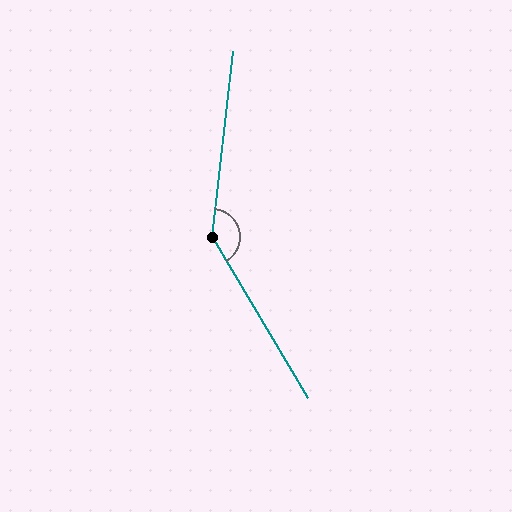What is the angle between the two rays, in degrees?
Approximately 143 degrees.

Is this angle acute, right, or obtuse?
It is obtuse.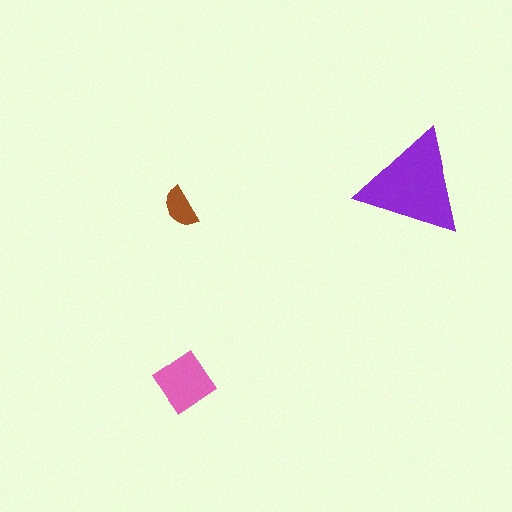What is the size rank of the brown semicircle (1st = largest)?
3rd.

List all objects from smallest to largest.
The brown semicircle, the pink diamond, the purple triangle.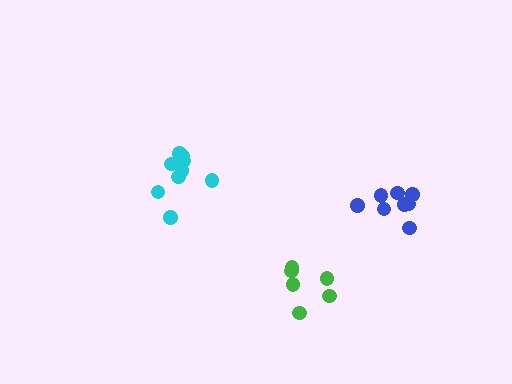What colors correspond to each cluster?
The clusters are colored: cyan, blue, green.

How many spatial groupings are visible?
There are 3 spatial groupings.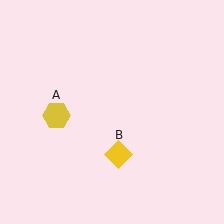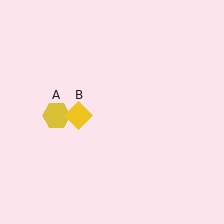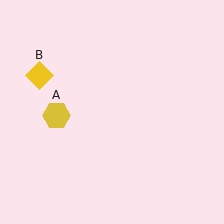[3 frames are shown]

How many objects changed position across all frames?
1 object changed position: yellow diamond (object B).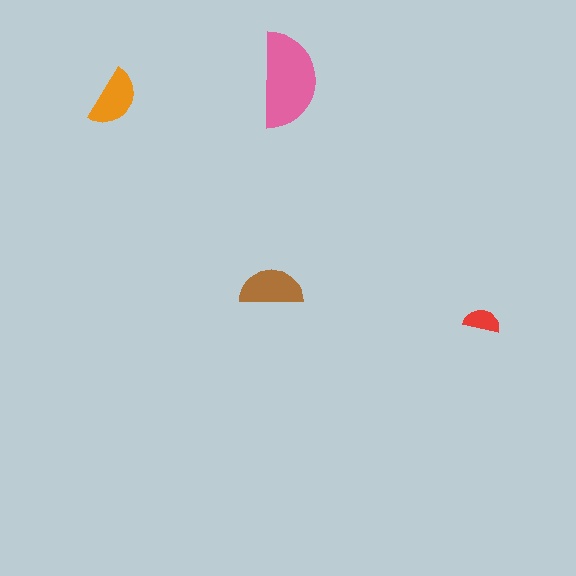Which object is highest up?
The pink semicircle is topmost.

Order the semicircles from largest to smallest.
the pink one, the brown one, the orange one, the red one.